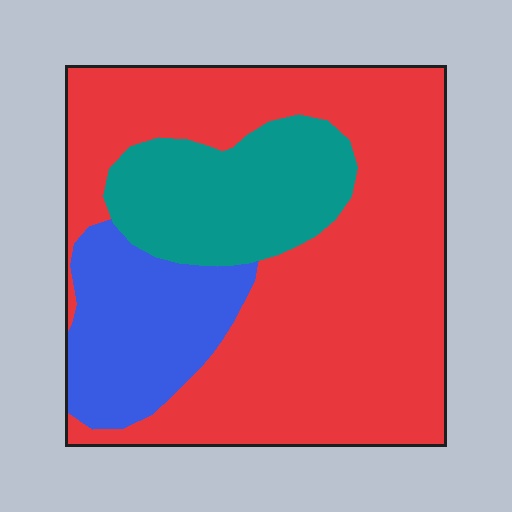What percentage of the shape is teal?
Teal takes up about one fifth (1/5) of the shape.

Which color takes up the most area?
Red, at roughly 65%.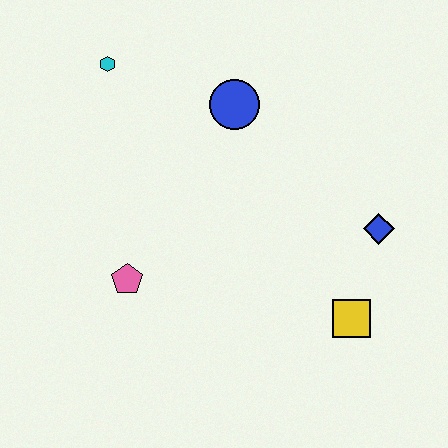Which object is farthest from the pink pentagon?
The blue diamond is farthest from the pink pentagon.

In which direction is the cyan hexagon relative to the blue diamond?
The cyan hexagon is to the left of the blue diamond.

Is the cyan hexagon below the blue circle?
No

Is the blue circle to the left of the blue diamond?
Yes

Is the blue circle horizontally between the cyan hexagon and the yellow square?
Yes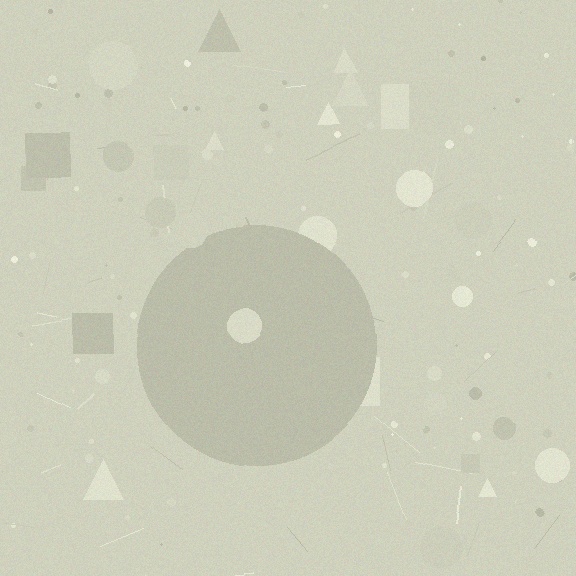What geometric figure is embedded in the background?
A circle is embedded in the background.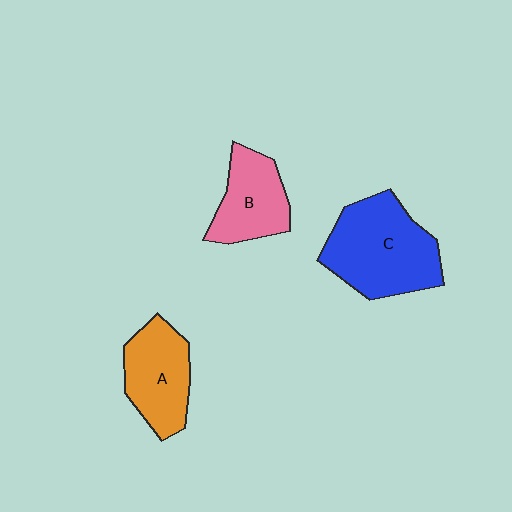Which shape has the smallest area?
Shape B (pink).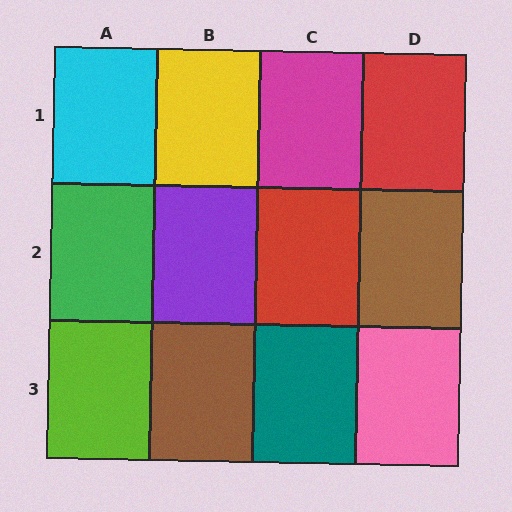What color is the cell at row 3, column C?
Teal.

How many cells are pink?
1 cell is pink.